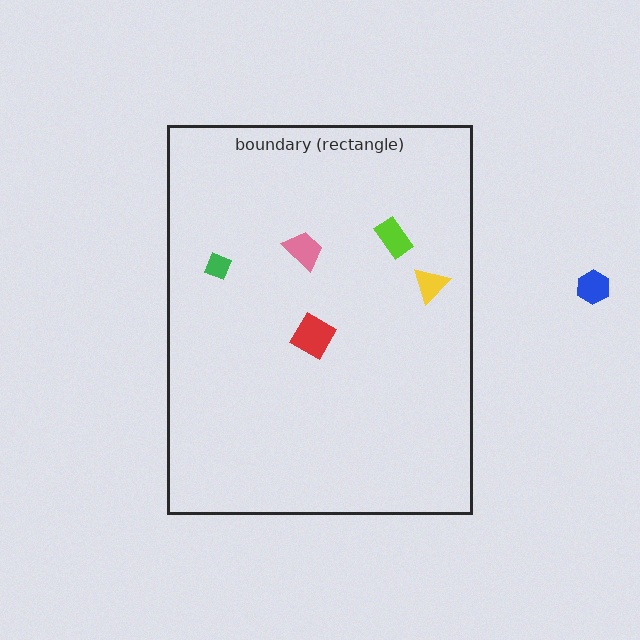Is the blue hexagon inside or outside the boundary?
Outside.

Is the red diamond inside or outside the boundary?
Inside.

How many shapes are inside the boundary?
5 inside, 1 outside.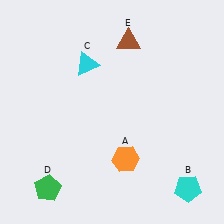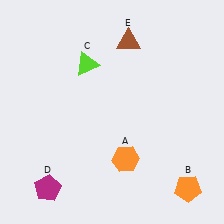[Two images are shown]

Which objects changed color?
B changed from cyan to orange. C changed from cyan to lime. D changed from green to magenta.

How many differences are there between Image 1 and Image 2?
There are 3 differences between the two images.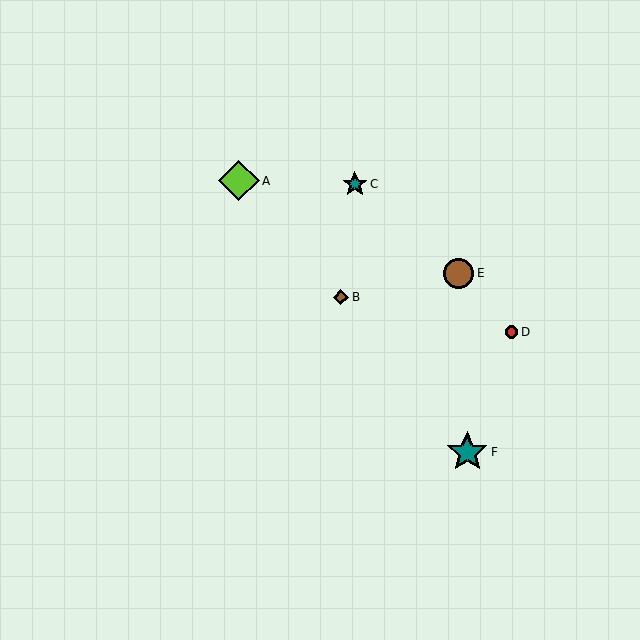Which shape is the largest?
The teal star (labeled F) is the largest.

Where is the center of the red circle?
The center of the red circle is at (512, 332).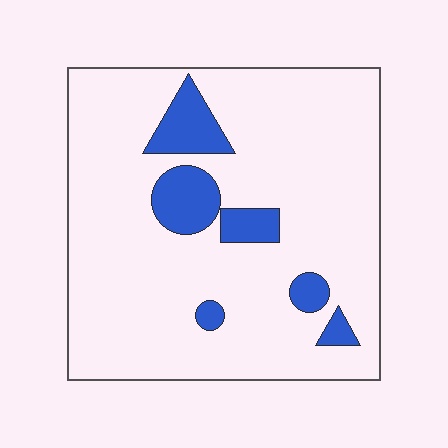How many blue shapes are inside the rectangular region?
6.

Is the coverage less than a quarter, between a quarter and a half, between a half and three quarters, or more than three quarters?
Less than a quarter.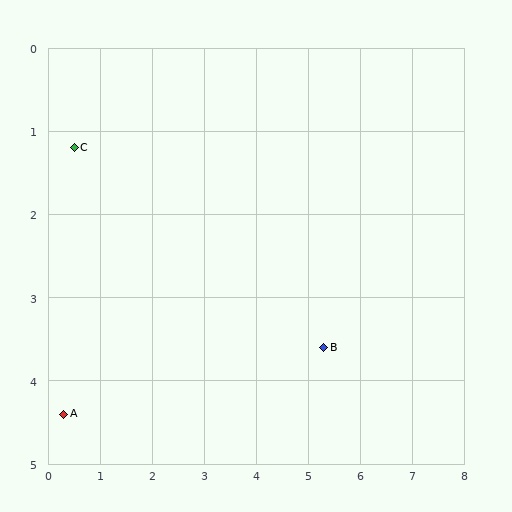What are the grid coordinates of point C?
Point C is at approximately (0.5, 1.2).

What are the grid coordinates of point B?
Point B is at approximately (5.3, 3.6).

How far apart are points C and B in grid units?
Points C and B are about 5.4 grid units apart.